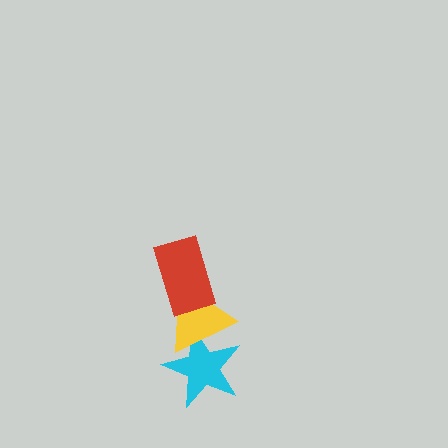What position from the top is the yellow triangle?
The yellow triangle is 2nd from the top.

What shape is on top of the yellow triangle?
The red rectangle is on top of the yellow triangle.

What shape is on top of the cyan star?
The yellow triangle is on top of the cyan star.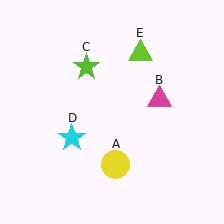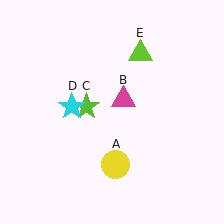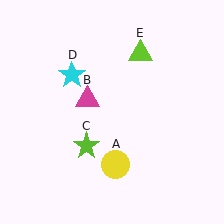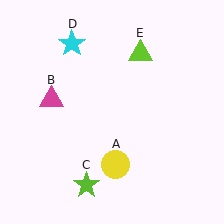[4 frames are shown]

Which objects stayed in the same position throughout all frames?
Yellow circle (object A) and lime triangle (object E) remained stationary.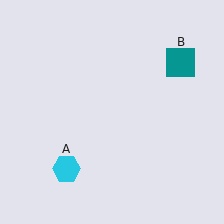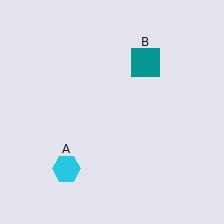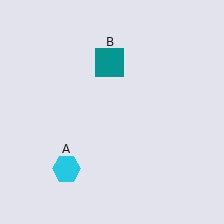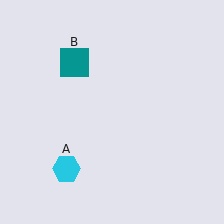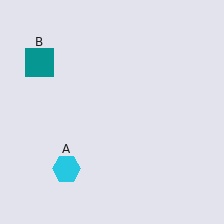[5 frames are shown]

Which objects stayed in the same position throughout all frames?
Cyan hexagon (object A) remained stationary.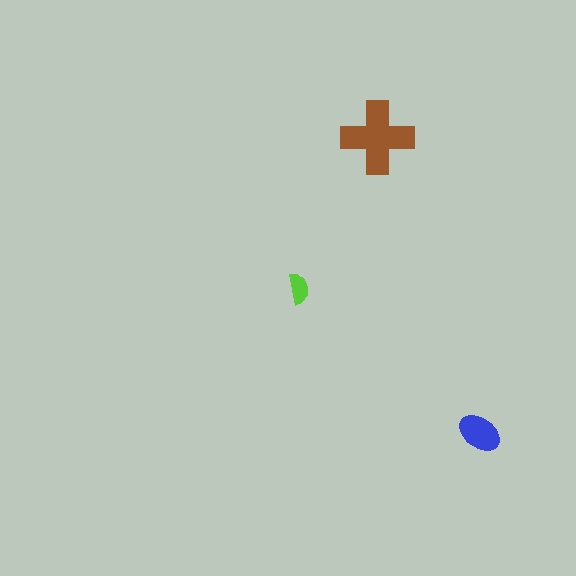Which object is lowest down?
The blue ellipse is bottommost.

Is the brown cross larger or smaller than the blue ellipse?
Larger.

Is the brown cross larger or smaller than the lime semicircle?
Larger.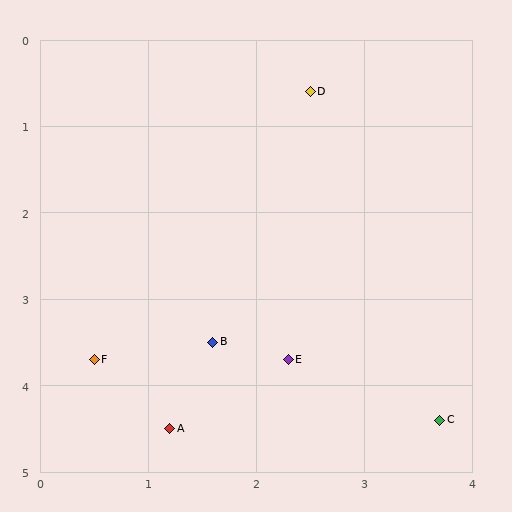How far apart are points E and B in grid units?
Points E and B are about 0.7 grid units apart.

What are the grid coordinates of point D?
Point D is at approximately (2.5, 0.6).